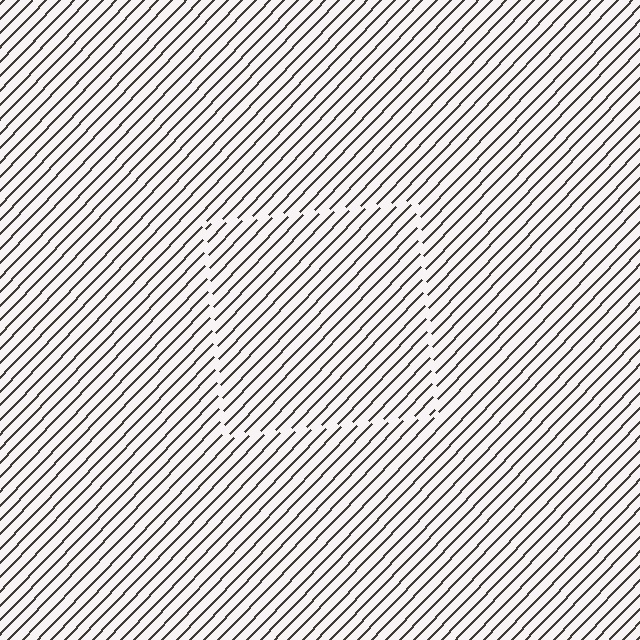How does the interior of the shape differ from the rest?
The interior of the shape contains the same grating, shifted by half a period — the contour is defined by the phase discontinuity where line-ends from the inner and outer gratings abut.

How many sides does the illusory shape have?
4 sides — the line-ends trace a square.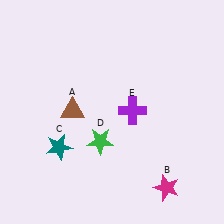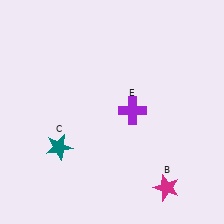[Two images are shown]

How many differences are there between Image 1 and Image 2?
There are 2 differences between the two images.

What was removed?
The brown triangle (A), the green star (D) were removed in Image 2.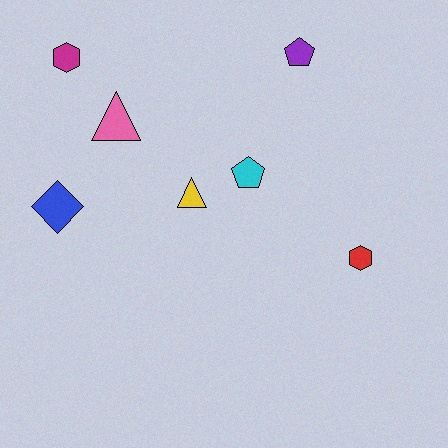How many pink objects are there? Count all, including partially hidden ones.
There is 1 pink object.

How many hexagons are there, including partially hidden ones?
There are 2 hexagons.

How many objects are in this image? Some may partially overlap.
There are 7 objects.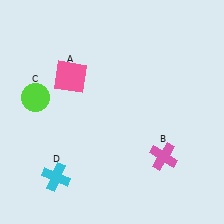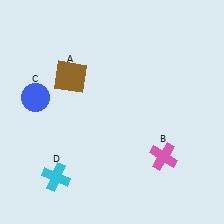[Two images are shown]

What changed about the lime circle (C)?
In Image 1, C is lime. In Image 2, it changed to blue.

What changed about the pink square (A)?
In Image 1, A is pink. In Image 2, it changed to brown.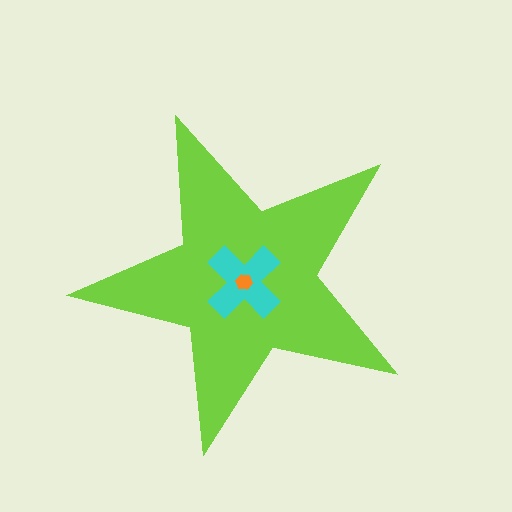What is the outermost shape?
The lime star.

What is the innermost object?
The orange hexagon.